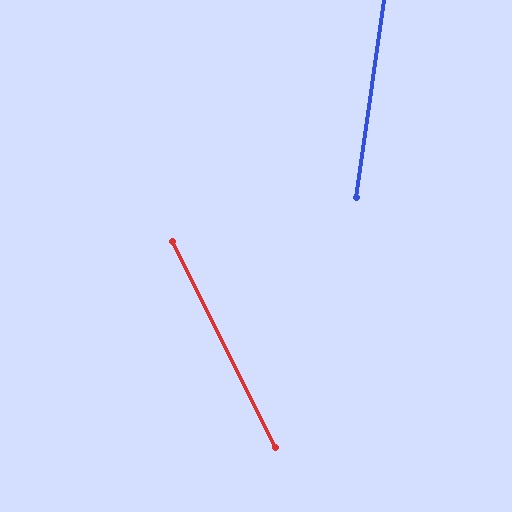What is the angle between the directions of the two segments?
Approximately 35 degrees.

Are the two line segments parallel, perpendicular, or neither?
Neither parallel nor perpendicular — they differ by about 35°.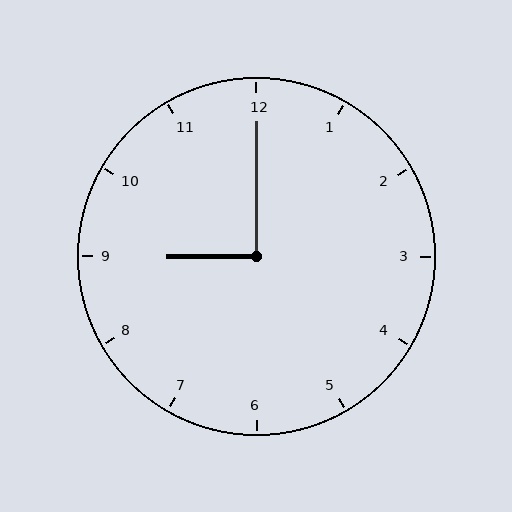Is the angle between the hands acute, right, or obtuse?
It is right.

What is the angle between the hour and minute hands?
Approximately 90 degrees.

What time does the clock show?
9:00.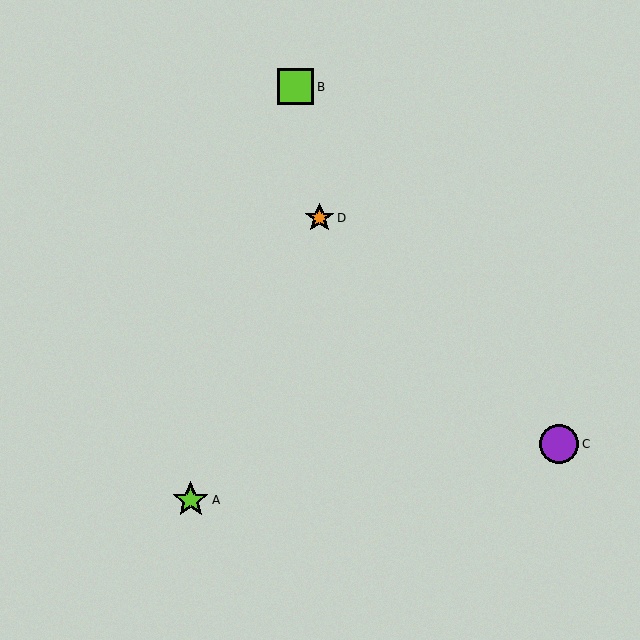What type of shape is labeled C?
Shape C is a purple circle.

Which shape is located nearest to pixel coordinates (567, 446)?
The purple circle (labeled C) at (559, 444) is nearest to that location.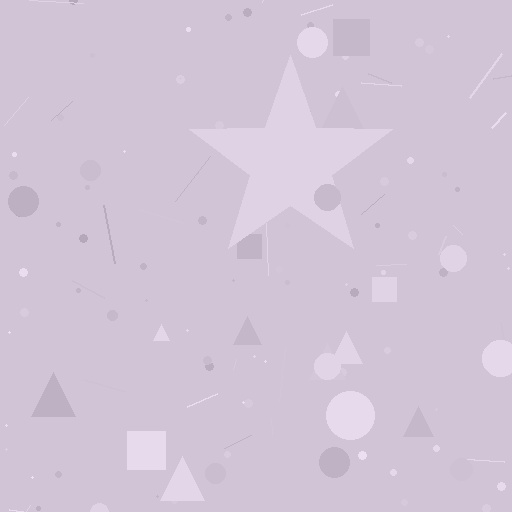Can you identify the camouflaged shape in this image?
The camouflaged shape is a star.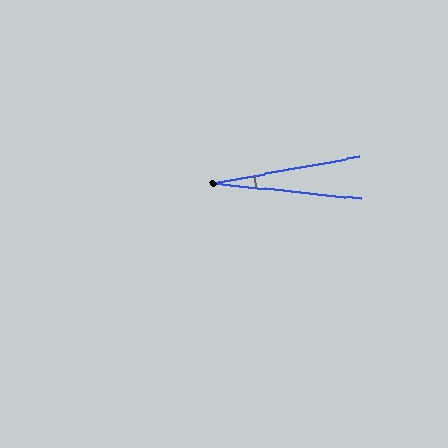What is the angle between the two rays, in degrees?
Approximately 16 degrees.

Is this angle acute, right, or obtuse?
It is acute.